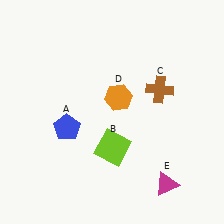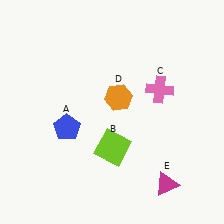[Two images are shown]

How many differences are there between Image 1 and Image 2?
There is 1 difference between the two images.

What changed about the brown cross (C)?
In Image 1, C is brown. In Image 2, it changed to pink.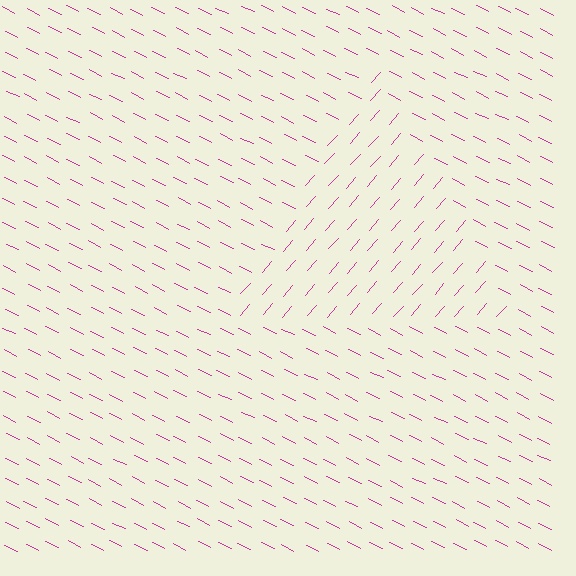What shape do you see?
I see a triangle.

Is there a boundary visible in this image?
Yes, there is a texture boundary formed by a change in line orientation.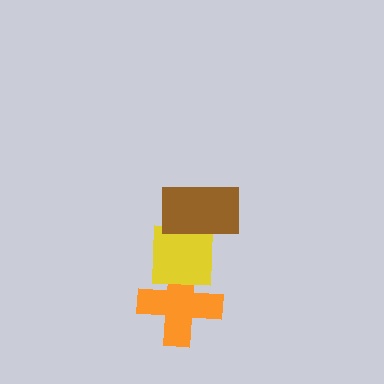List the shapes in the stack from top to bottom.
From top to bottom: the brown rectangle, the yellow square, the orange cross.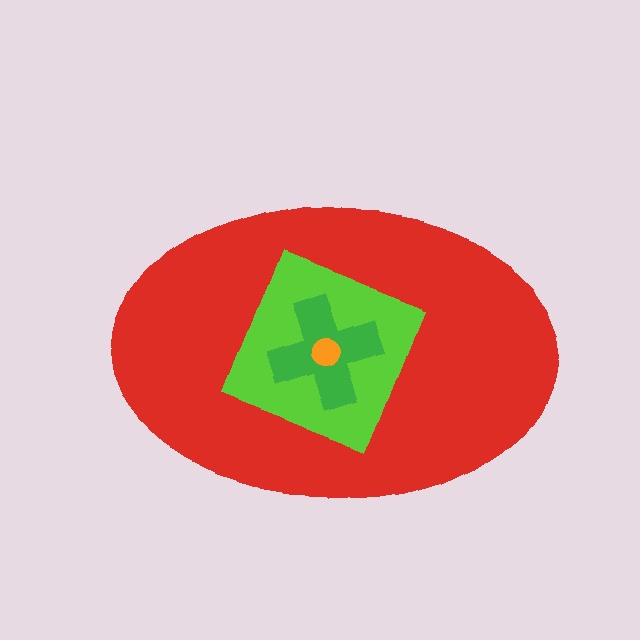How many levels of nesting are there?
4.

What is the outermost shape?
The red ellipse.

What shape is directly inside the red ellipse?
The lime diamond.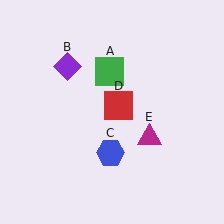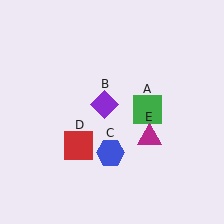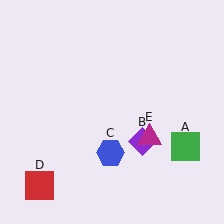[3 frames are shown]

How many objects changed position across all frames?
3 objects changed position: green square (object A), purple diamond (object B), red square (object D).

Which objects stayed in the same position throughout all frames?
Blue hexagon (object C) and magenta triangle (object E) remained stationary.